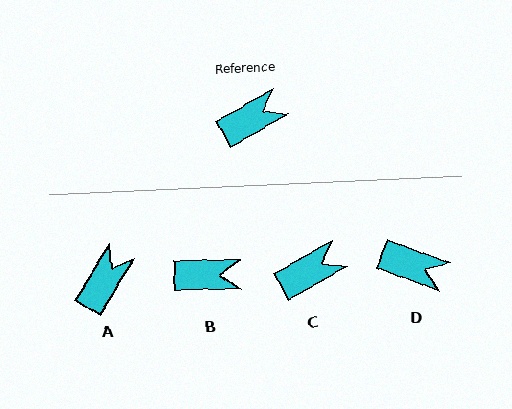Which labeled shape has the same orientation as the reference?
C.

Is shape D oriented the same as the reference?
No, it is off by about 50 degrees.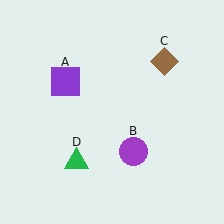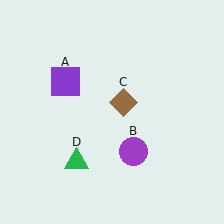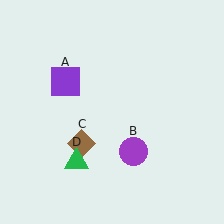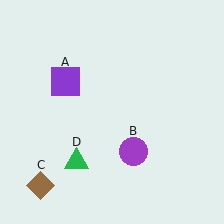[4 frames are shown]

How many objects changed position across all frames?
1 object changed position: brown diamond (object C).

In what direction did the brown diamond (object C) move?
The brown diamond (object C) moved down and to the left.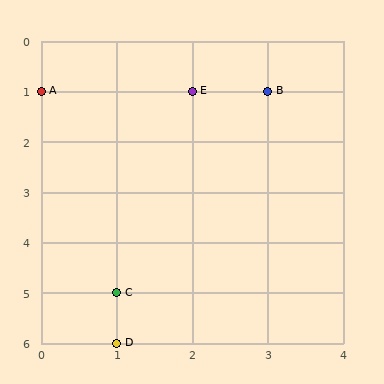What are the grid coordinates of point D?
Point D is at grid coordinates (1, 6).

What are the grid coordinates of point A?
Point A is at grid coordinates (0, 1).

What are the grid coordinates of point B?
Point B is at grid coordinates (3, 1).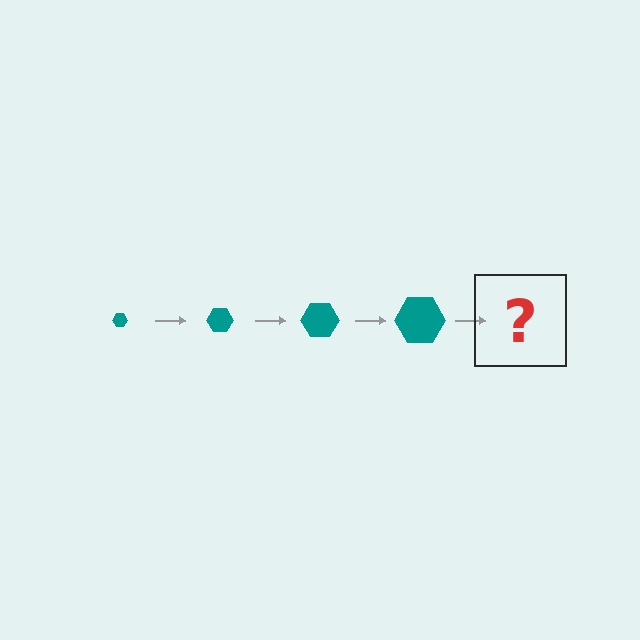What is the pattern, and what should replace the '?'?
The pattern is that the hexagon gets progressively larger each step. The '?' should be a teal hexagon, larger than the previous one.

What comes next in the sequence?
The next element should be a teal hexagon, larger than the previous one.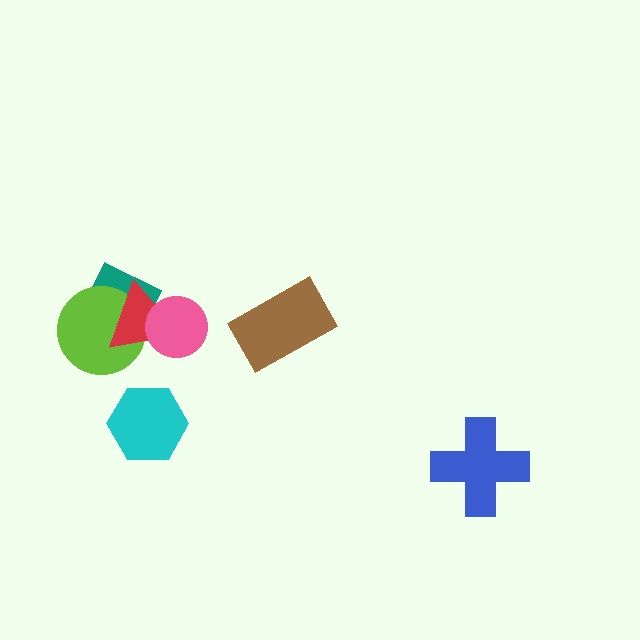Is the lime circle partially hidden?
Yes, it is partially covered by another shape.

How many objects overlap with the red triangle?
3 objects overlap with the red triangle.